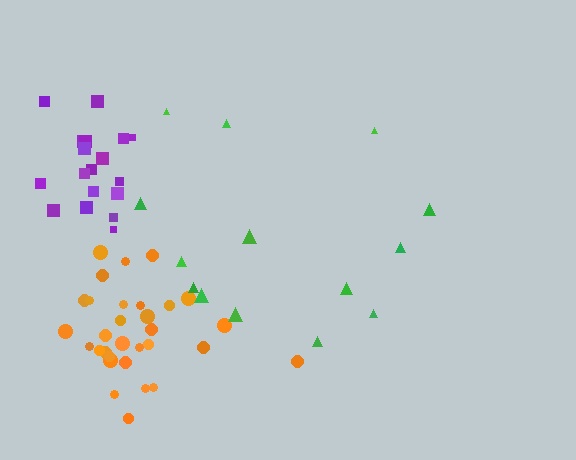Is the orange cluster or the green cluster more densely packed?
Orange.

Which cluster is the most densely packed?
Purple.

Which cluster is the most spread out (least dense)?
Green.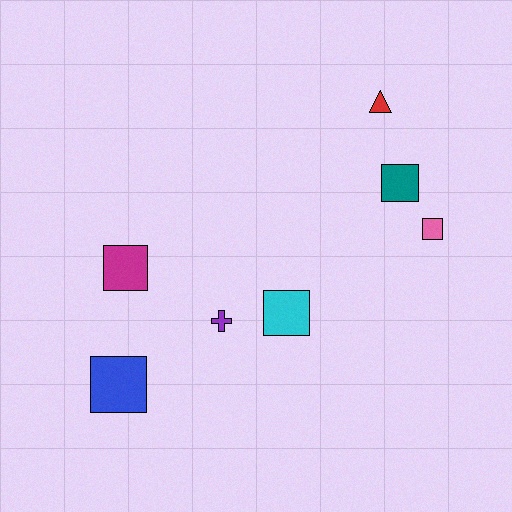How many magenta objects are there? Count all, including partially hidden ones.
There is 1 magenta object.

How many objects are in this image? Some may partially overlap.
There are 7 objects.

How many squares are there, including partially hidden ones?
There are 5 squares.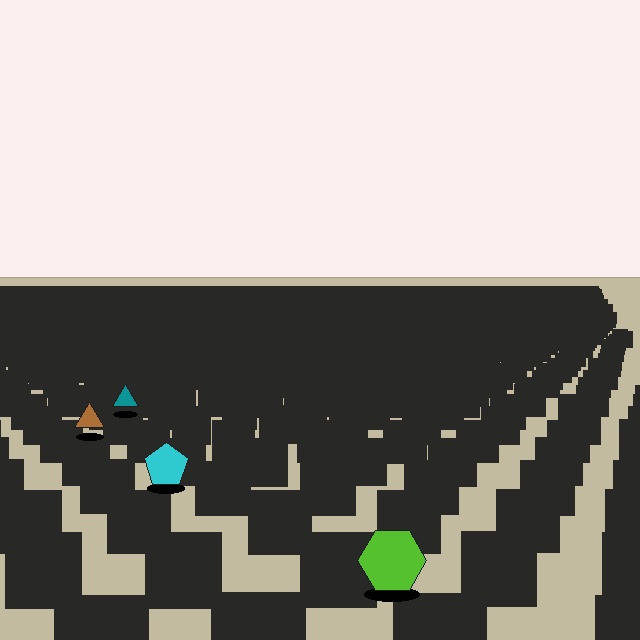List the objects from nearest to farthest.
From nearest to farthest: the lime hexagon, the cyan pentagon, the brown triangle, the teal triangle.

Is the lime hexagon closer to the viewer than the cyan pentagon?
Yes. The lime hexagon is closer — you can tell from the texture gradient: the ground texture is coarser near it.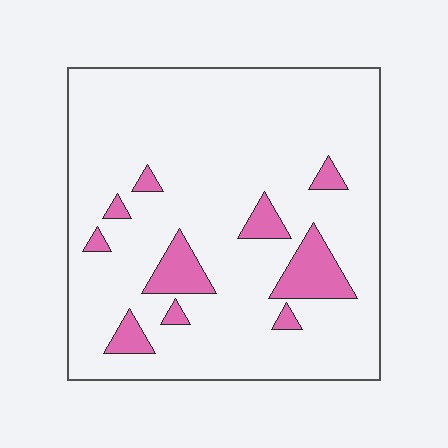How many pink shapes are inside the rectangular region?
10.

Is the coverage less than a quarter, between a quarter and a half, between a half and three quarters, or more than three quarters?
Less than a quarter.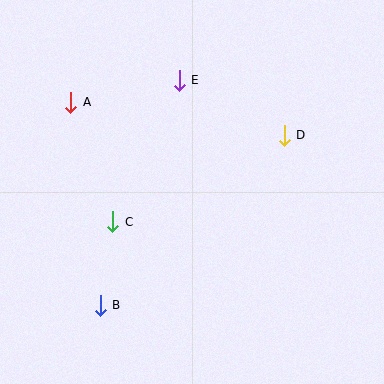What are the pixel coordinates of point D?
Point D is at (284, 135).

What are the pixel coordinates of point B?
Point B is at (100, 305).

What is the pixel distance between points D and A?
The distance between D and A is 216 pixels.